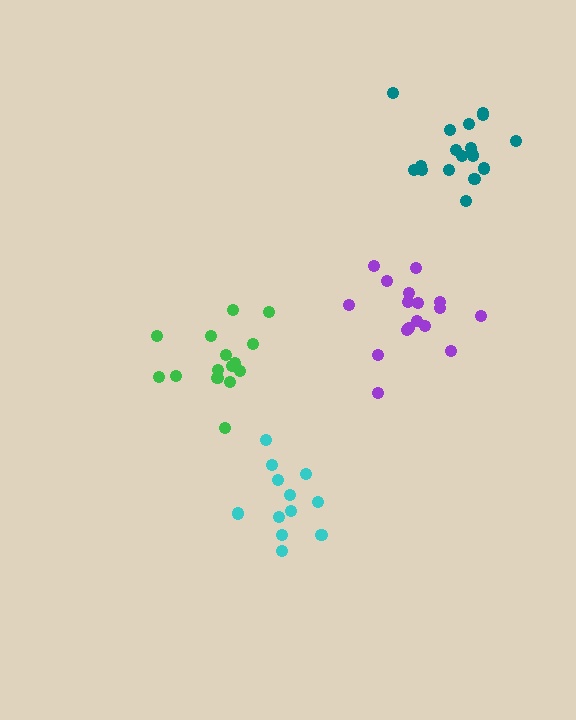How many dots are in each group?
Group 1: 12 dots, Group 2: 17 dots, Group 3: 15 dots, Group 4: 17 dots (61 total).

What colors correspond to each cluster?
The clusters are colored: cyan, purple, green, teal.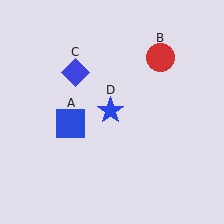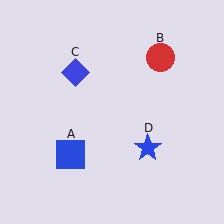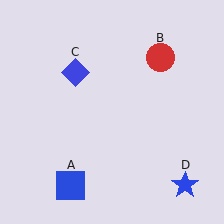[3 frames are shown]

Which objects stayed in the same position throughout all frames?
Red circle (object B) and blue diamond (object C) remained stationary.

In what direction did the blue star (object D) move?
The blue star (object D) moved down and to the right.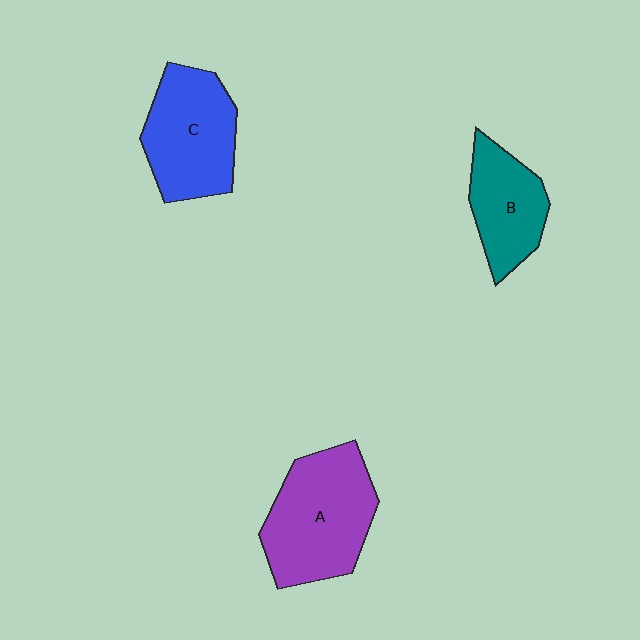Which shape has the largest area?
Shape A (purple).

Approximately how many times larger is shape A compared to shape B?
Approximately 1.6 times.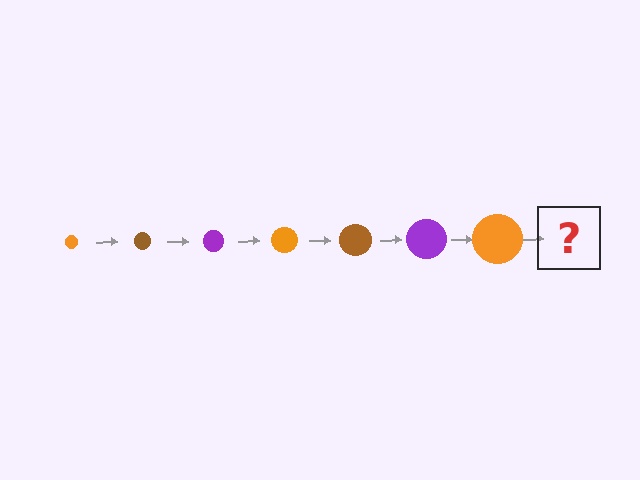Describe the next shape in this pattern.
It should be a brown circle, larger than the previous one.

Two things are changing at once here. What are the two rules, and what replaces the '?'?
The two rules are that the circle grows larger each step and the color cycles through orange, brown, and purple. The '?' should be a brown circle, larger than the previous one.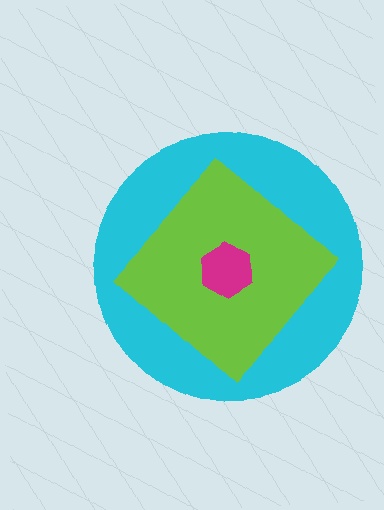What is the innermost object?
The magenta hexagon.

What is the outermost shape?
The cyan circle.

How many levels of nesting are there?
3.